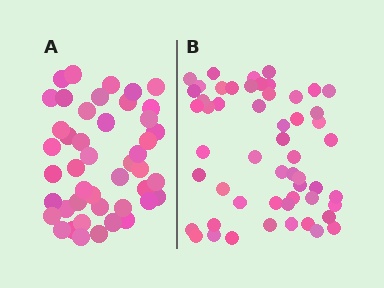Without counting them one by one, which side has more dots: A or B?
Region B (the right region) has more dots.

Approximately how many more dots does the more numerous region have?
Region B has roughly 8 or so more dots than region A.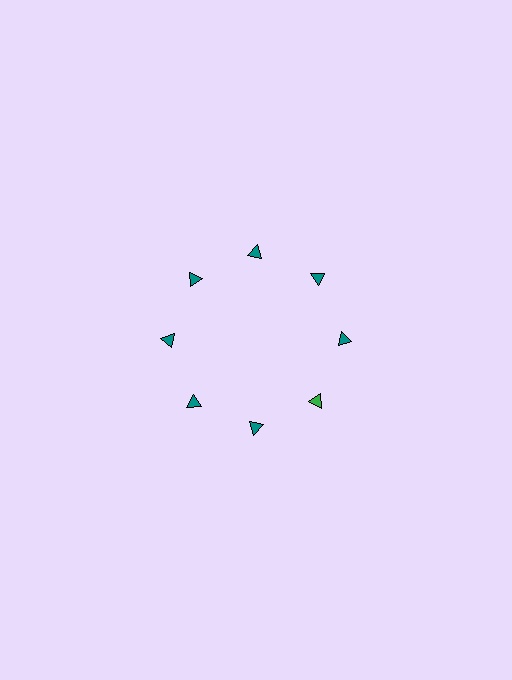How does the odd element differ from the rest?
It has a different color: green instead of teal.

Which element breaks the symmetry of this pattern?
The green triangle at roughly the 4 o'clock position breaks the symmetry. All other shapes are teal triangles.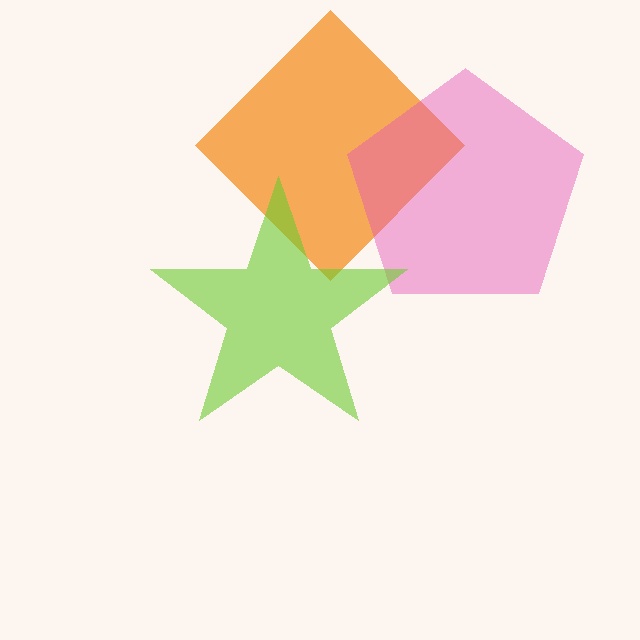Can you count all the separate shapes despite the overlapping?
Yes, there are 3 separate shapes.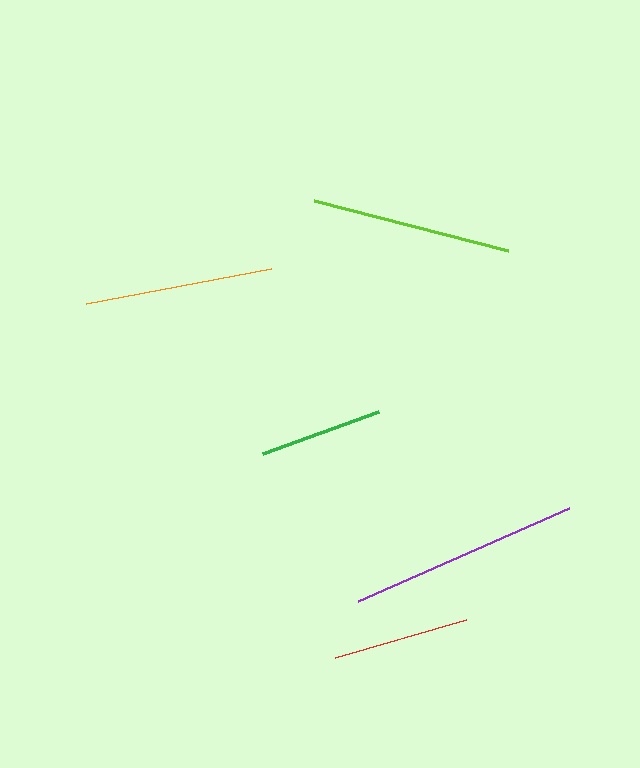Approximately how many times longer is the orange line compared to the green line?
The orange line is approximately 1.5 times the length of the green line.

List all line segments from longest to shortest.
From longest to shortest: purple, lime, orange, red, green.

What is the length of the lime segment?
The lime segment is approximately 200 pixels long.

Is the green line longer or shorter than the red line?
The red line is longer than the green line.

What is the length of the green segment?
The green segment is approximately 123 pixels long.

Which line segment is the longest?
The purple line is the longest at approximately 231 pixels.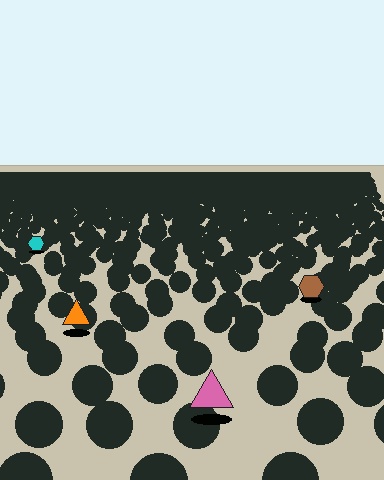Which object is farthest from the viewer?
The cyan hexagon is farthest from the viewer. It appears smaller and the ground texture around it is denser.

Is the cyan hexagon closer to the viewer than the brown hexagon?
No. The brown hexagon is closer — you can tell from the texture gradient: the ground texture is coarser near it.